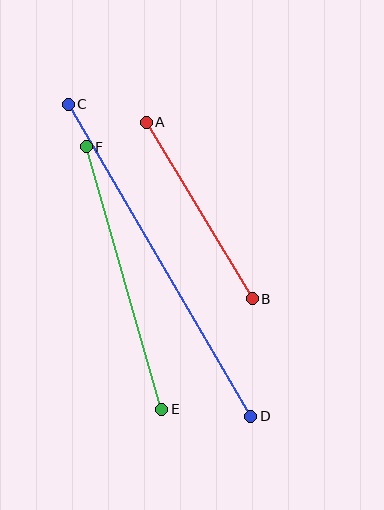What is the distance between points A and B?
The distance is approximately 206 pixels.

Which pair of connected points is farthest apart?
Points C and D are farthest apart.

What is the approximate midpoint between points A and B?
The midpoint is at approximately (199, 210) pixels.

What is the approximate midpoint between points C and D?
The midpoint is at approximately (159, 260) pixels.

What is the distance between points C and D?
The distance is approximately 361 pixels.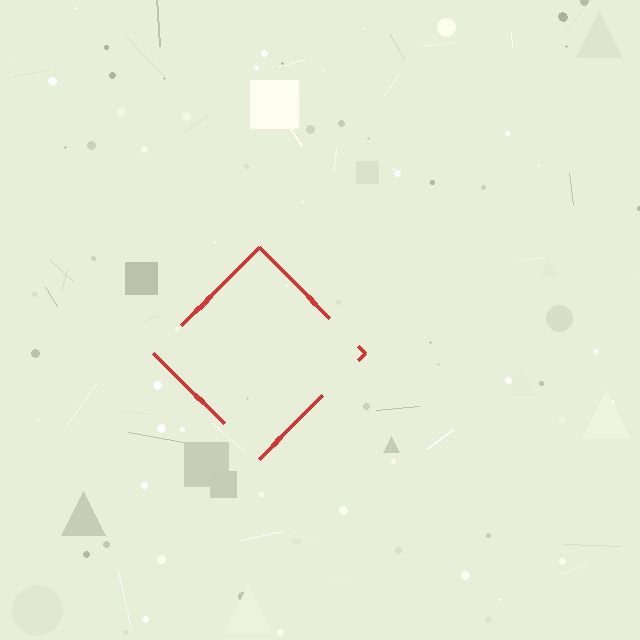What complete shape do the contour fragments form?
The contour fragments form a diamond.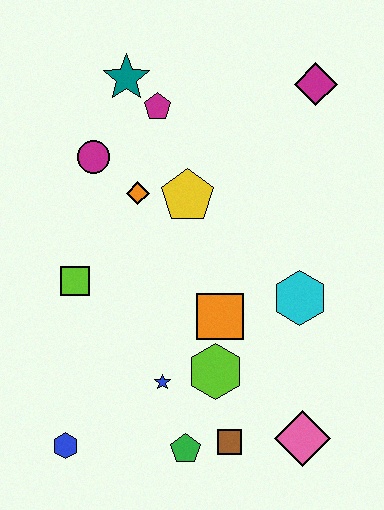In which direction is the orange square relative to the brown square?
The orange square is above the brown square.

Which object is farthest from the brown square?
The teal star is farthest from the brown square.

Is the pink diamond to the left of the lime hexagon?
No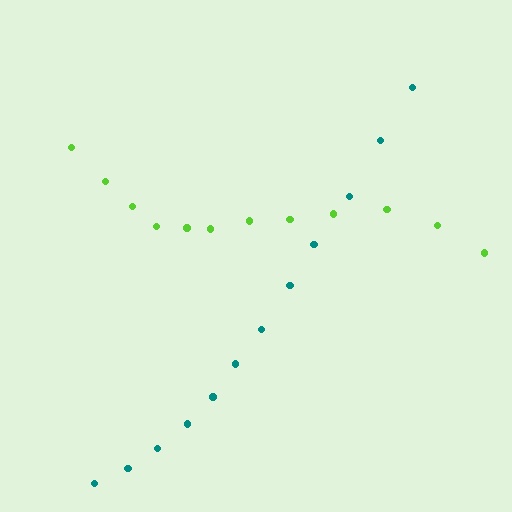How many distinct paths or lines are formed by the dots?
There are 2 distinct paths.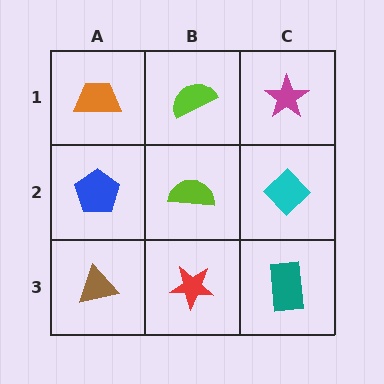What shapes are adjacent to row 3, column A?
A blue pentagon (row 2, column A), a red star (row 3, column B).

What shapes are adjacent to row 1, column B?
A lime semicircle (row 2, column B), an orange trapezoid (row 1, column A), a magenta star (row 1, column C).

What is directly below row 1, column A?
A blue pentagon.